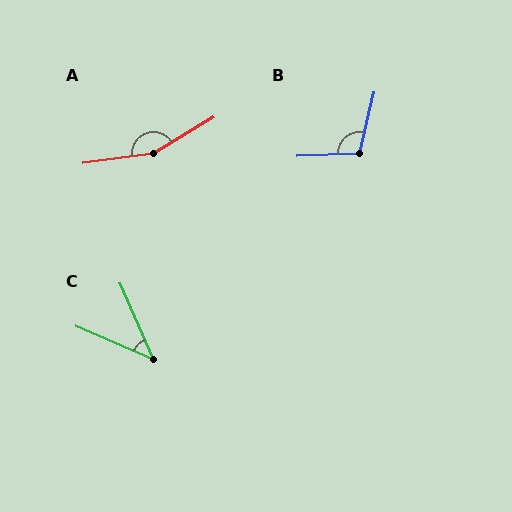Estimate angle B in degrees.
Approximately 106 degrees.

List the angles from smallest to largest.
C (43°), B (106°), A (157°).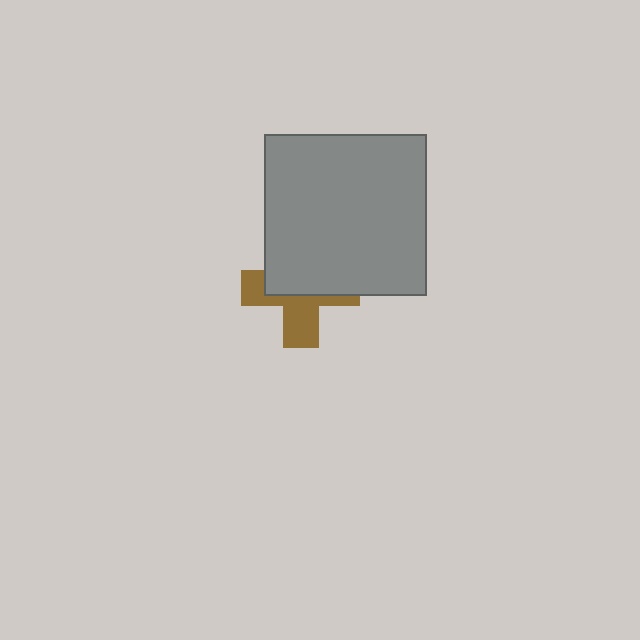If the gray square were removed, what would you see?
You would see the complete brown cross.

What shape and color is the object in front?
The object in front is a gray square.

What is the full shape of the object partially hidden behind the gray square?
The partially hidden object is a brown cross.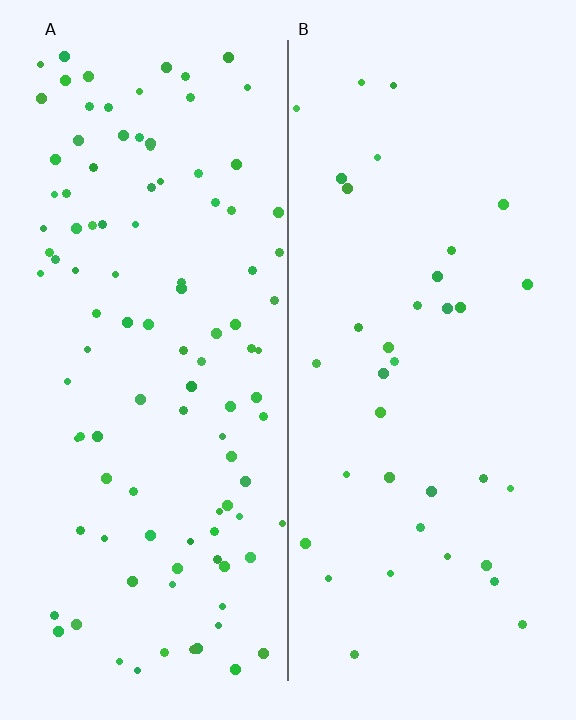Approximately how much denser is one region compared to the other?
Approximately 2.9× — region A over region B.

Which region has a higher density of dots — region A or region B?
A (the left).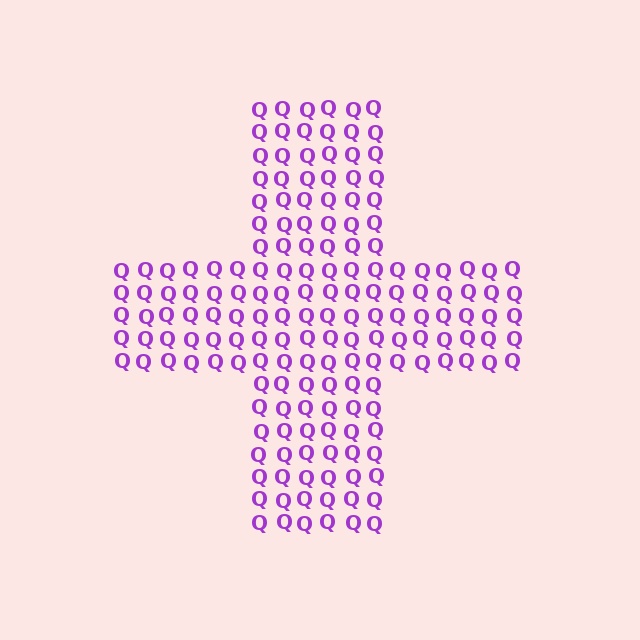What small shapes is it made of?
It is made of small letter Q's.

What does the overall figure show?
The overall figure shows a cross.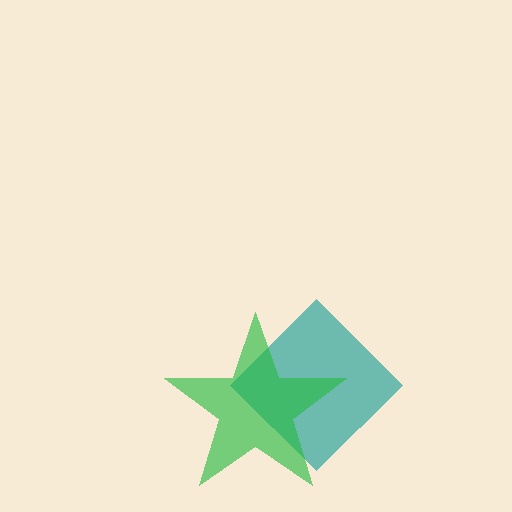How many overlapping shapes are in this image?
There are 2 overlapping shapes in the image.